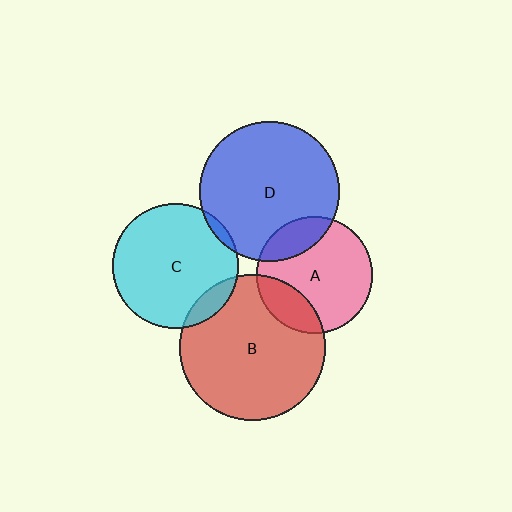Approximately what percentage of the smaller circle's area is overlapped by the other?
Approximately 20%.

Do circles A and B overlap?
Yes.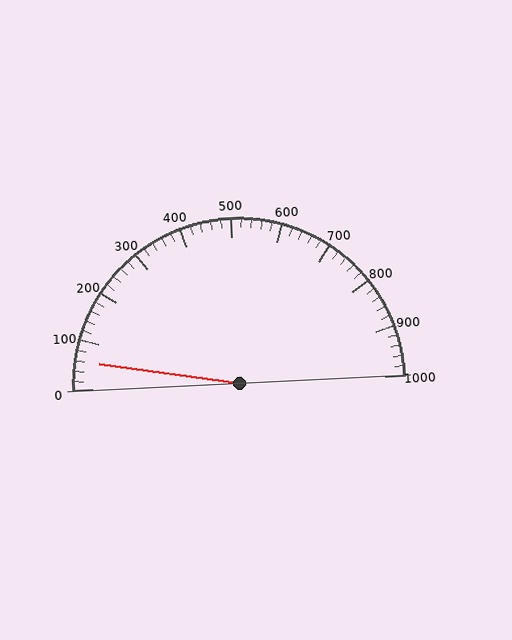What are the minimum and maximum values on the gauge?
The gauge ranges from 0 to 1000.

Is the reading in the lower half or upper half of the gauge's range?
The reading is in the lower half of the range (0 to 1000).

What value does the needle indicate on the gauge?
The needle indicates approximately 60.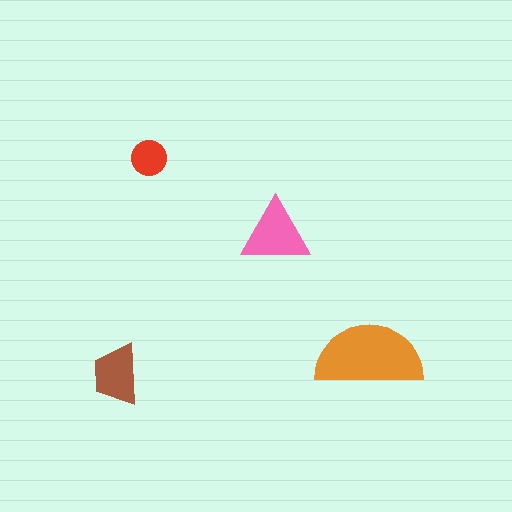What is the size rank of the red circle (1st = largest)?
4th.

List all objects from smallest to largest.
The red circle, the brown trapezoid, the pink triangle, the orange semicircle.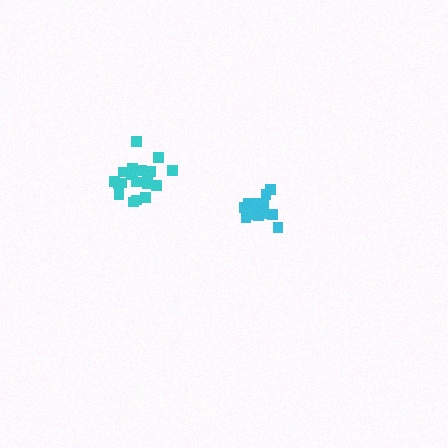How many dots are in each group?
Group 1: 20 dots, Group 2: 14 dots (34 total).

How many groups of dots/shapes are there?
There are 2 groups.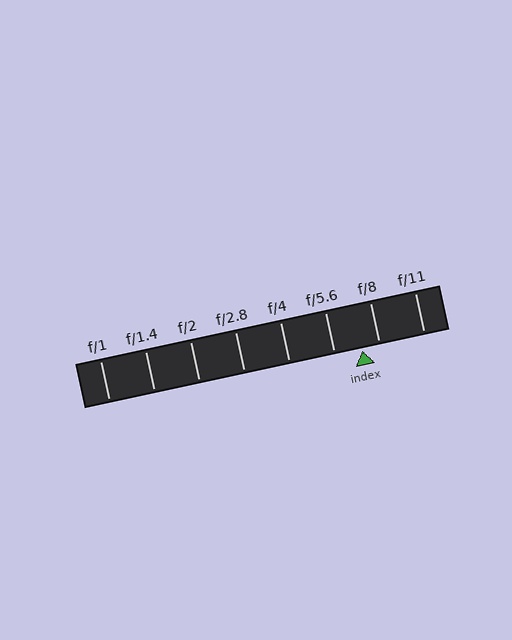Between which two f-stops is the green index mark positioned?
The index mark is between f/5.6 and f/8.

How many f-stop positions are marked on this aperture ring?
There are 8 f-stop positions marked.